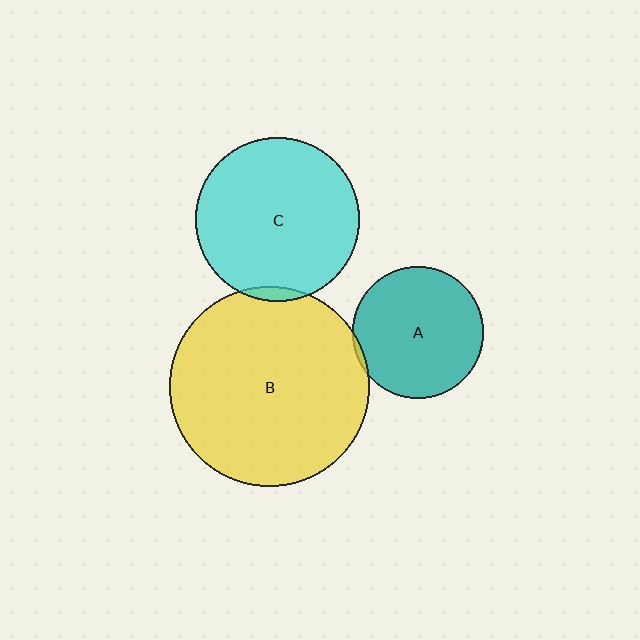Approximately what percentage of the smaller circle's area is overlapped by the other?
Approximately 5%.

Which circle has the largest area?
Circle B (yellow).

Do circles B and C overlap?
Yes.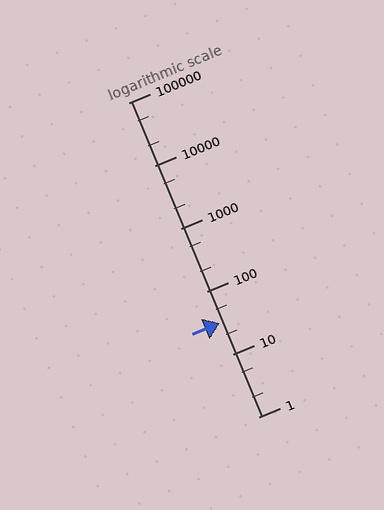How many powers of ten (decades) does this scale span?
The scale spans 5 decades, from 1 to 100000.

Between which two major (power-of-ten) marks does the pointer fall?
The pointer is between 10 and 100.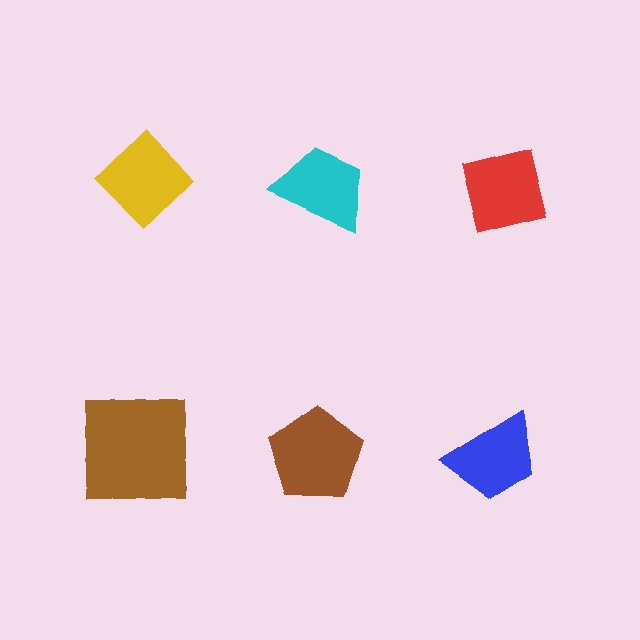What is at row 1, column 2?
A cyan trapezoid.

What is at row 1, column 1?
A yellow diamond.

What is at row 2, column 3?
A blue trapezoid.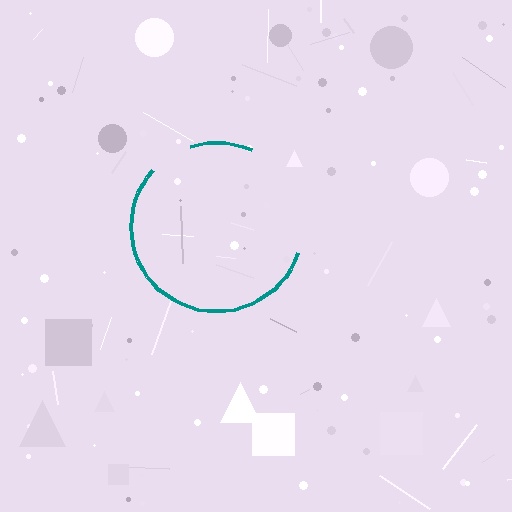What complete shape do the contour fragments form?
The contour fragments form a circle.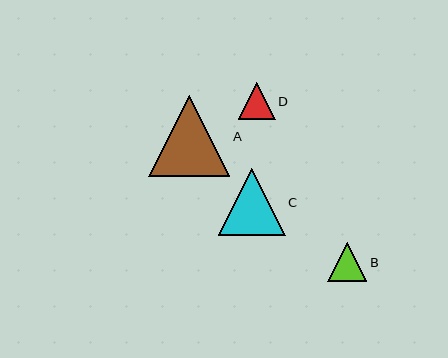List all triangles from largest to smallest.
From largest to smallest: A, C, B, D.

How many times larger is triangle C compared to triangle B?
Triangle C is approximately 1.7 times the size of triangle B.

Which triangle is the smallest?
Triangle D is the smallest with a size of approximately 37 pixels.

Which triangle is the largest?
Triangle A is the largest with a size of approximately 81 pixels.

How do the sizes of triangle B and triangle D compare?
Triangle B and triangle D are approximately the same size.